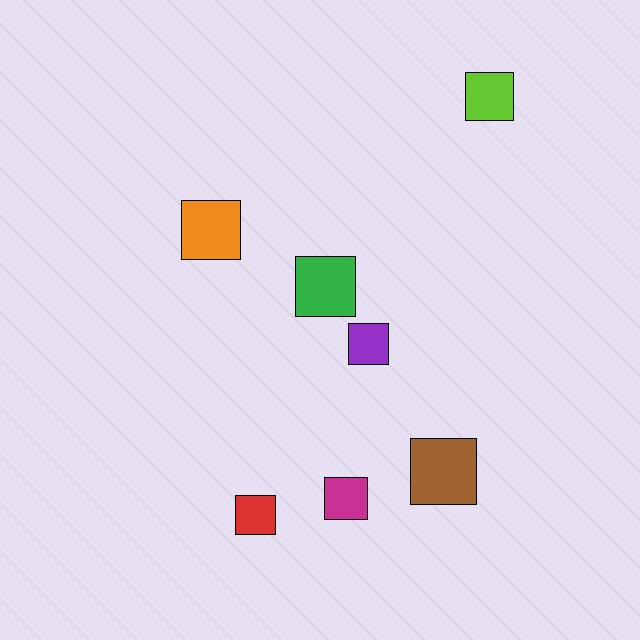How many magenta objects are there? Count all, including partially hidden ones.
There is 1 magenta object.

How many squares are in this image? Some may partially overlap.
There are 7 squares.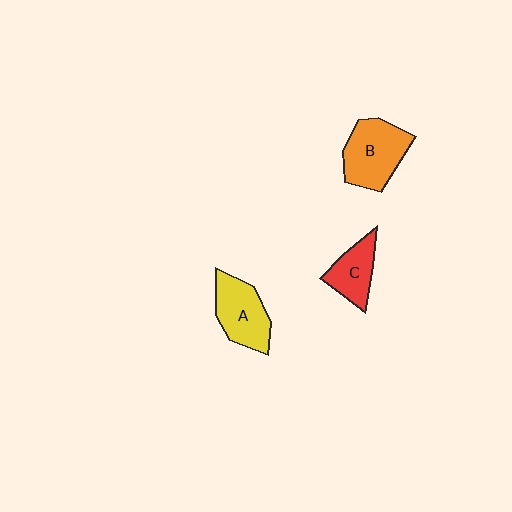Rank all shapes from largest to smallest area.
From largest to smallest: B (orange), A (yellow), C (red).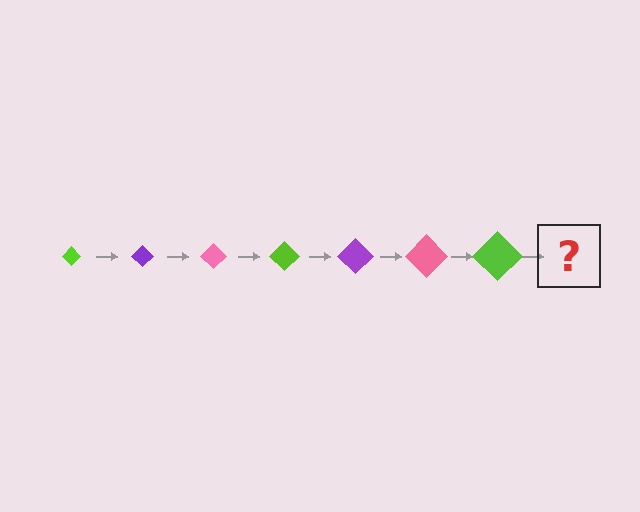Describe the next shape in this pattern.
It should be a purple diamond, larger than the previous one.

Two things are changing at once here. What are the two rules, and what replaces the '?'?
The two rules are that the diamond grows larger each step and the color cycles through lime, purple, and pink. The '?' should be a purple diamond, larger than the previous one.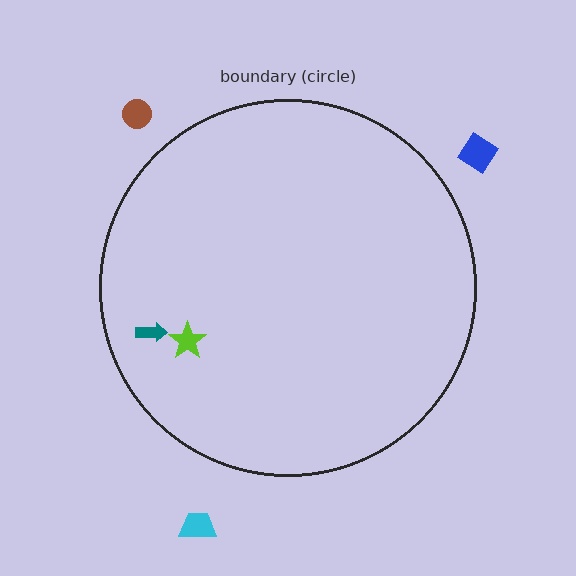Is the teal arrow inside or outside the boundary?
Inside.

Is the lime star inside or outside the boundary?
Inside.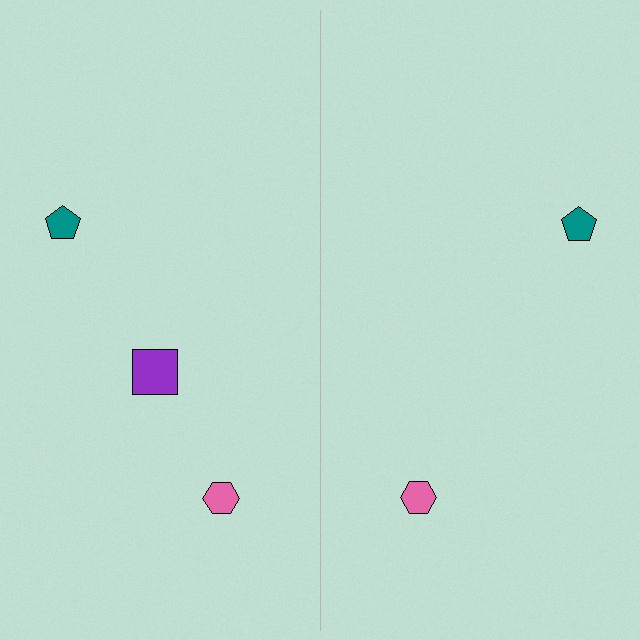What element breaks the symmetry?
A purple square is missing from the right side.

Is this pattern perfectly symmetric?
No, the pattern is not perfectly symmetric. A purple square is missing from the right side.